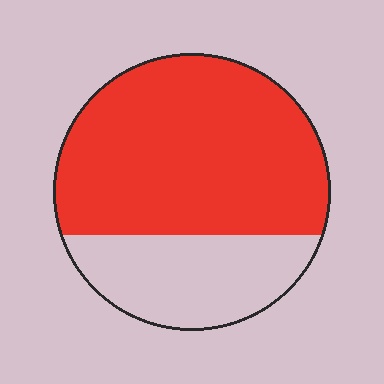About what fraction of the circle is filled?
About two thirds (2/3).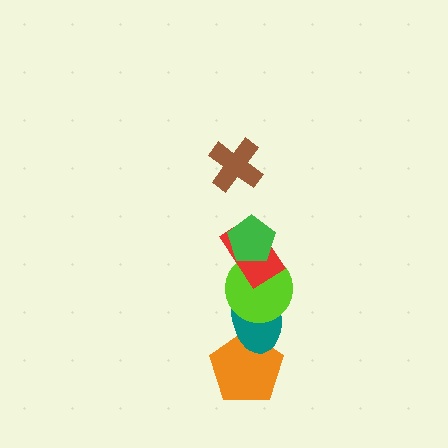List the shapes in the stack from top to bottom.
From top to bottom: the brown cross, the green pentagon, the red rectangle, the lime circle, the teal ellipse, the orange pentagon.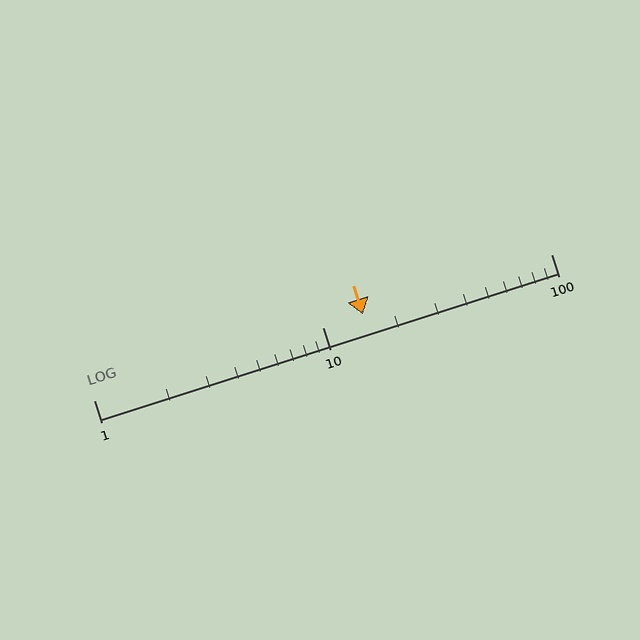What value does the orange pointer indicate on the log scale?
The pointer indicates approximately 15.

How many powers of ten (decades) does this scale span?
The scale spans 2 decades, from 1 to 100.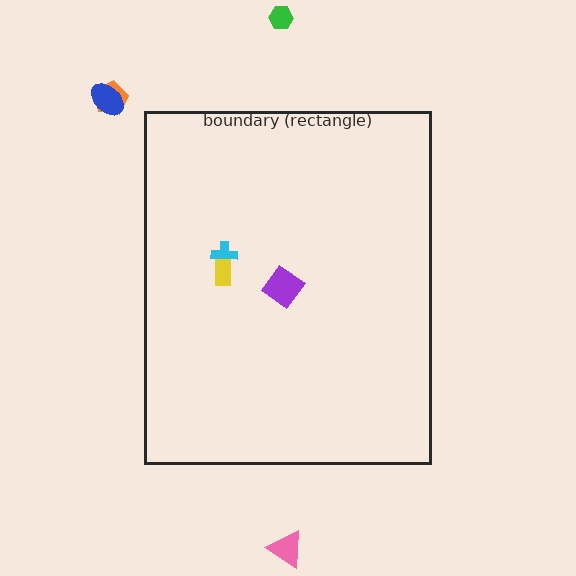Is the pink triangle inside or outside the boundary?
Outside.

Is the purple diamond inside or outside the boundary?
Inside.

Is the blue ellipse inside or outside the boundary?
Outside.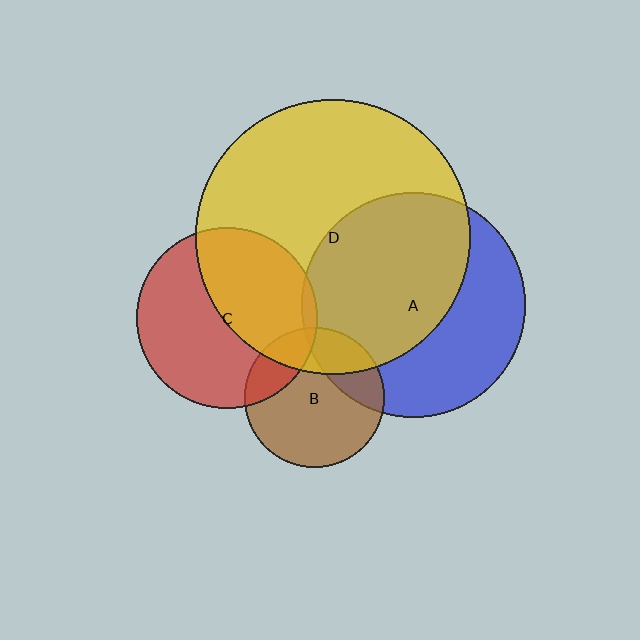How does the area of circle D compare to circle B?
Approximately 3.9 times.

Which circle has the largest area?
Circle D (yellow).